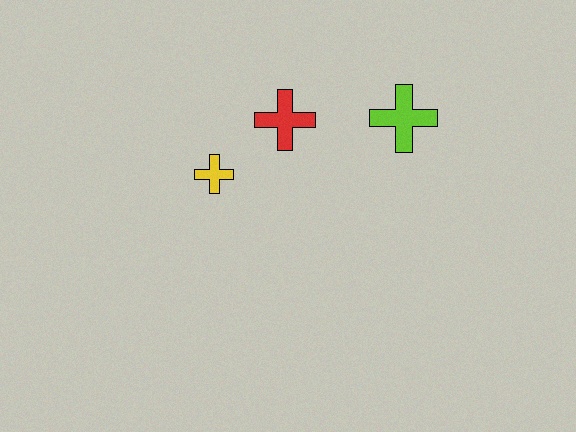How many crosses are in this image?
There are 3 crosses.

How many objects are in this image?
There are 3 objects.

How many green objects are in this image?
There are no green objects.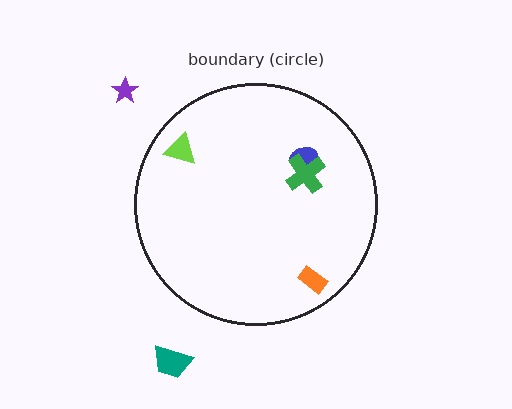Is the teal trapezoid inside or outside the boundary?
Outside.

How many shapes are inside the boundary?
4 inside, 2 outside.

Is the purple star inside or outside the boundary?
Outside.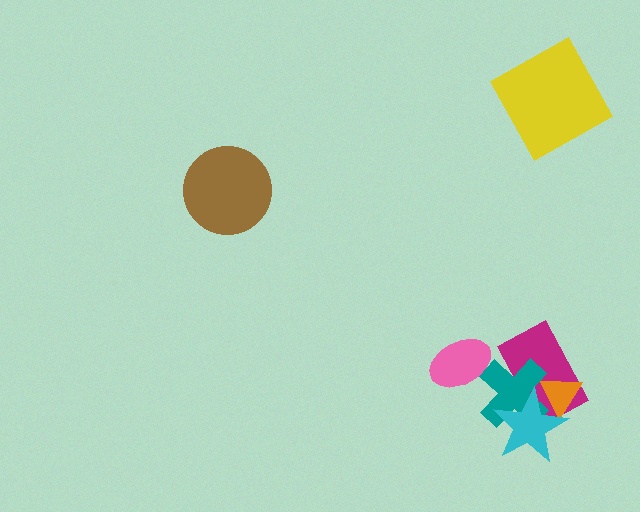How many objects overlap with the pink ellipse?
1 object overlaps with the pink ellipse.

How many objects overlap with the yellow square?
0 objects overlap with the yellow square.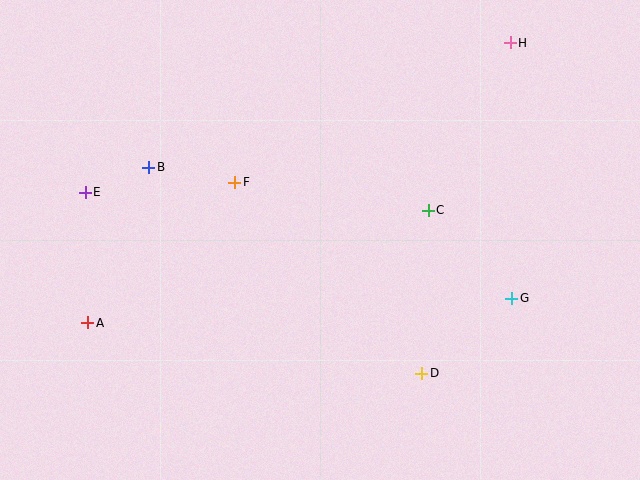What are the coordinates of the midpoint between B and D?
The midpoint between B and D is at (285, 270).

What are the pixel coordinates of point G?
Point G is at (512, 298).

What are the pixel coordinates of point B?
Point B is at (148, 167).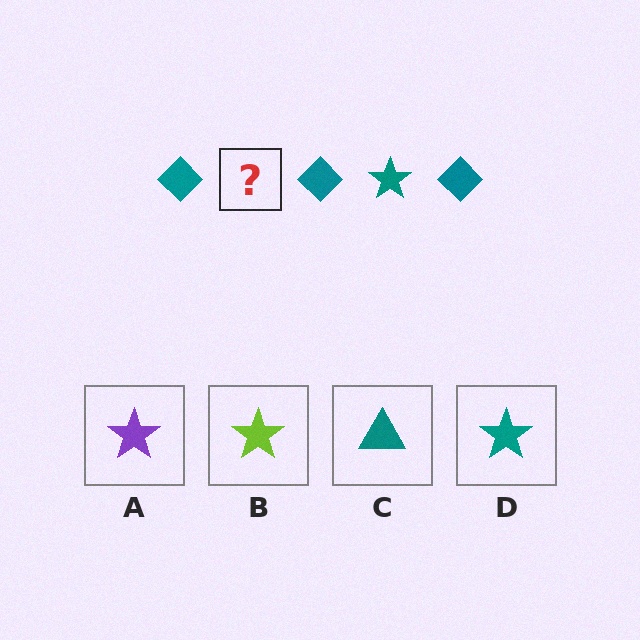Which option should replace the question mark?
Option D.